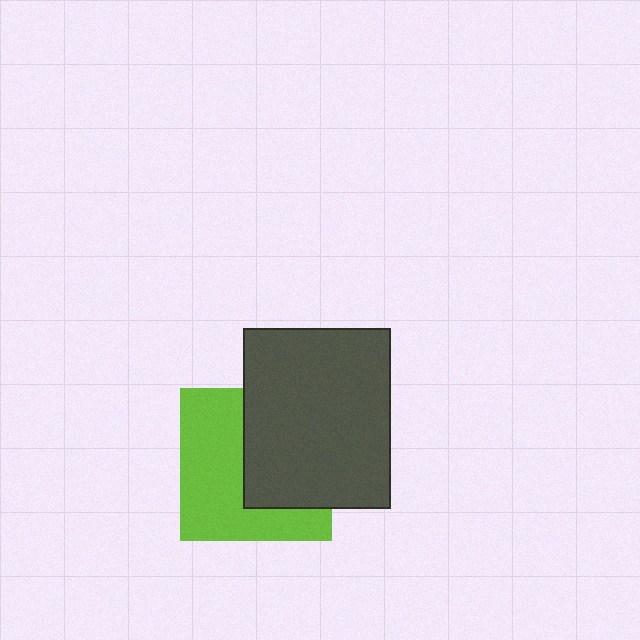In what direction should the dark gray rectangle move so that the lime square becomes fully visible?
The dark gray rectangle should move right. That is the shortest direction to clear the overlap and leave the lime square fully visible.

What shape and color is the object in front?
The object in front is a dark gray rectangle.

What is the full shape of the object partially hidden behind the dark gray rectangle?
The partially hidden object is a lime square.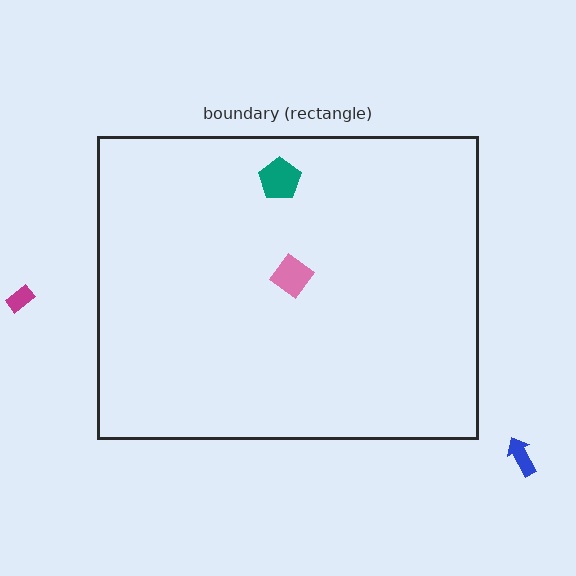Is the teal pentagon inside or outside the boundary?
Inside.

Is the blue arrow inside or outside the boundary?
Outside.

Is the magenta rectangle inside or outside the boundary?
Outside.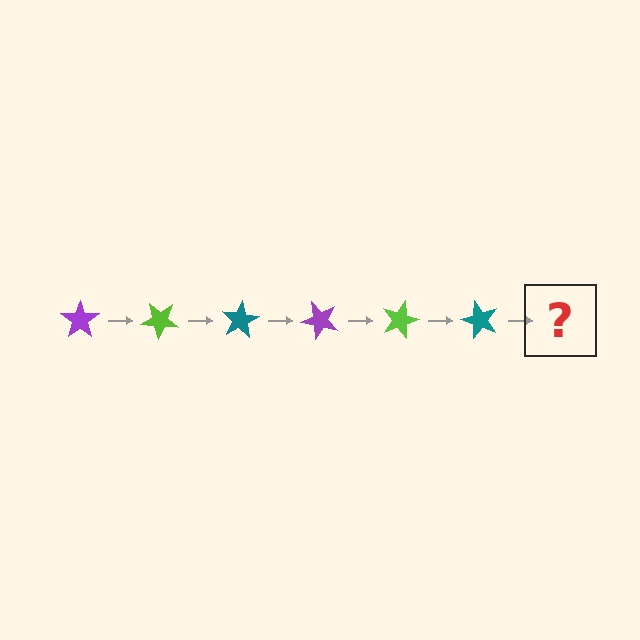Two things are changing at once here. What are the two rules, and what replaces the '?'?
The two rules are that it rotates 40 degrees each step and the color cycles through purple, lime, and teal. The '?' should be a purple star, rotated 240 degrees from the start.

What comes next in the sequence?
The next element should be a purple star, rotated 240 degrees from the start.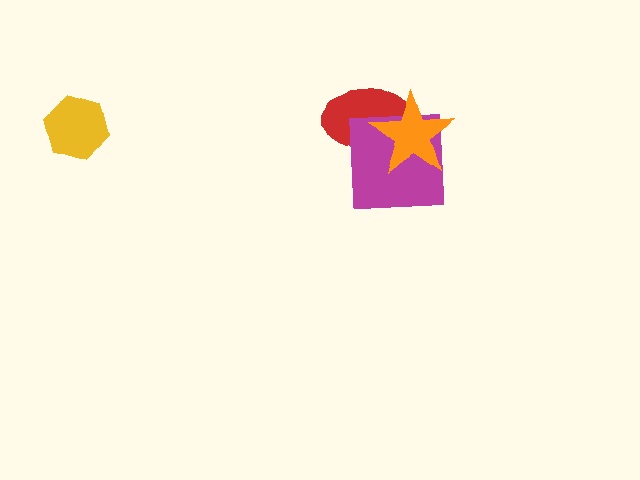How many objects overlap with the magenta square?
2 objects overlap with the magenta square.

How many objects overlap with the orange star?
2 objects overlap with the orange star.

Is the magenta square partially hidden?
Yes, it is partially covered by another shape.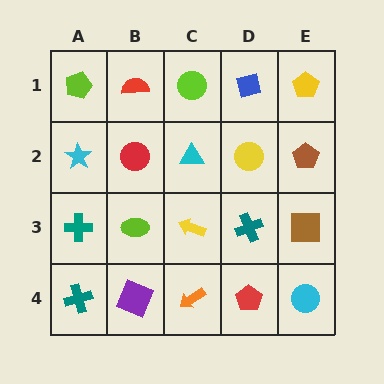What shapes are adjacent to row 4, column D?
A teal cross (row 3, column D), an orange arrow (row 4, column C), a cyan circle (row 4, column E).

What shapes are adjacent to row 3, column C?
A cyan triangle (row 2, column C), an orange arrow (row 4, column C), a lime ellipse (row 3, column B), a teal cross (row 3, column D).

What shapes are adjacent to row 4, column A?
A teal cross (row 3, column A), a purple square (row 4, column B).